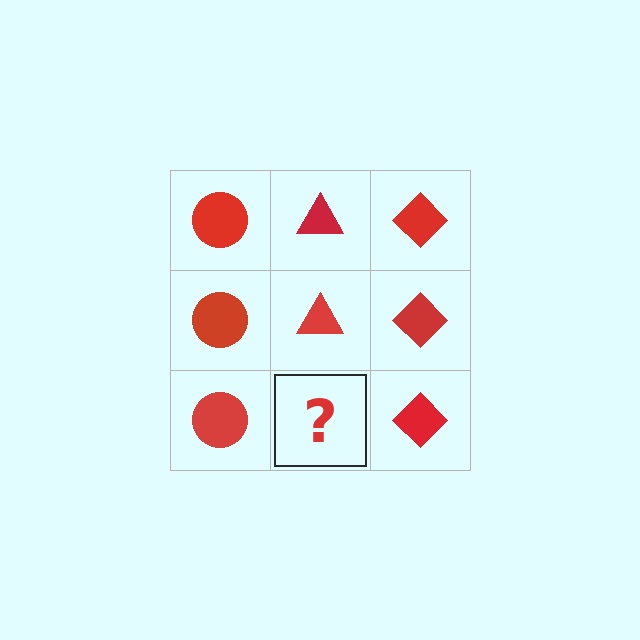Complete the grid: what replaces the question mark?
The question mark should be replaced with a red triangle.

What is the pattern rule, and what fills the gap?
The rule is that each column has a consistent shape. The gap should be filled with a red triangle.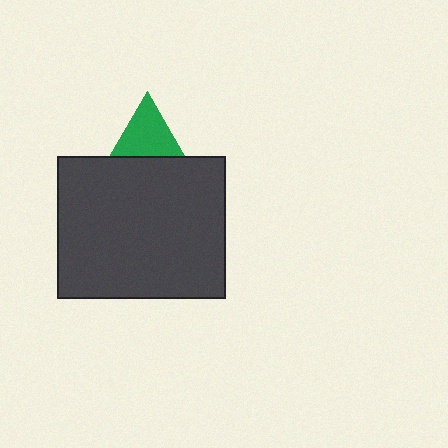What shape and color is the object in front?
The object in front is a dark gray rectangle.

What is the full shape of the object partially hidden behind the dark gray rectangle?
The partially hidden object is a green triangle.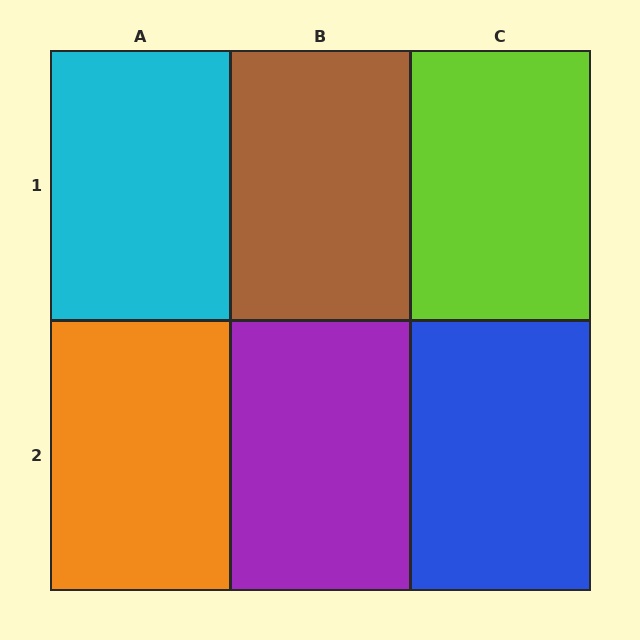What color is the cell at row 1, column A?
Cyan.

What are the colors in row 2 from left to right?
Orange, purple, blue.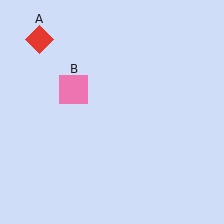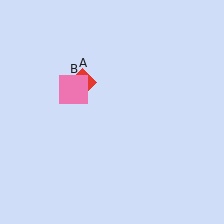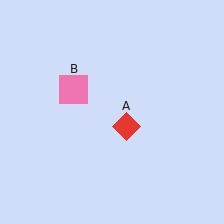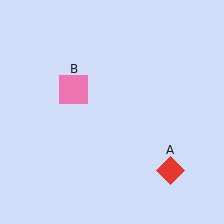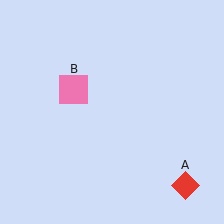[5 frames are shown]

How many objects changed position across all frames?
1 object changed position: red diamond (object A).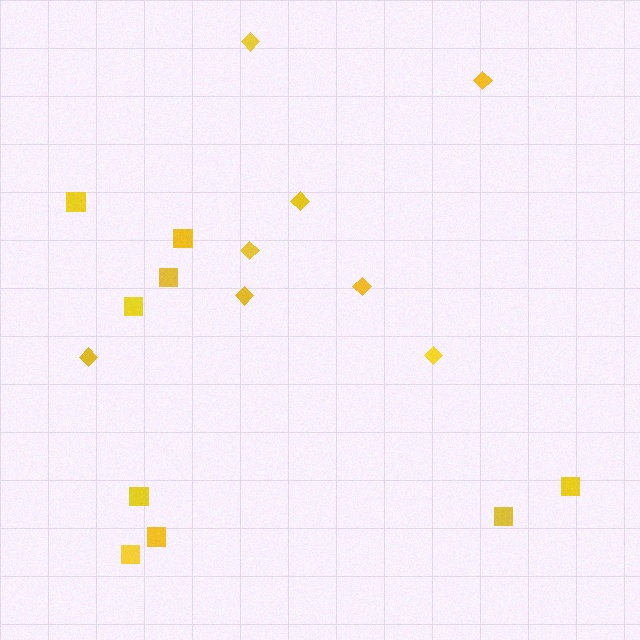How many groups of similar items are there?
There are 2 groups: one group of diamonds (8) and one group of squares (9).